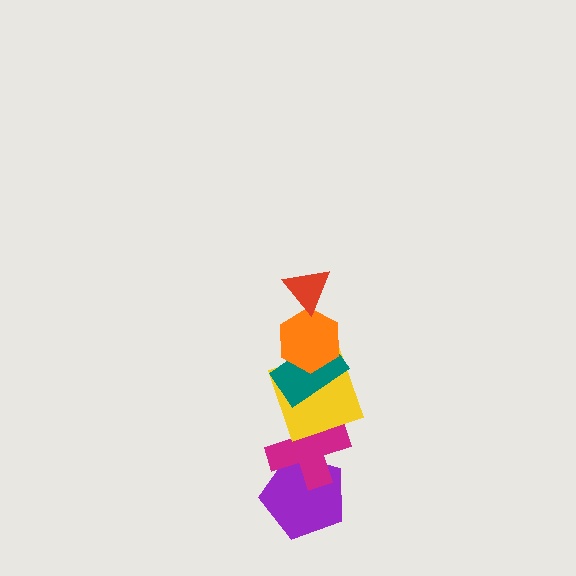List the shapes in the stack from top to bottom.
From top to bottom: the red triangle, the orange hexagon, the teal rectangle, the yellow square, the magenta cross, the purple pentagon.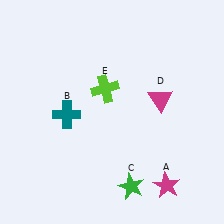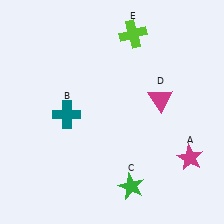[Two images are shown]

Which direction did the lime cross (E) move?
The lime cross (E) moved up.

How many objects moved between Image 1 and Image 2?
2 objects moved between the two images.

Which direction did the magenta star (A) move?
The magenta star (A) moved up.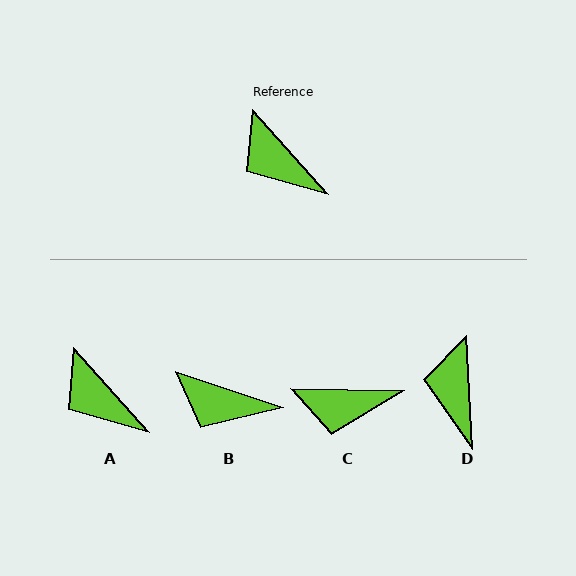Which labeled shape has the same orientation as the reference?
A.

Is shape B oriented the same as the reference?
No, it is off by about 29 degrees.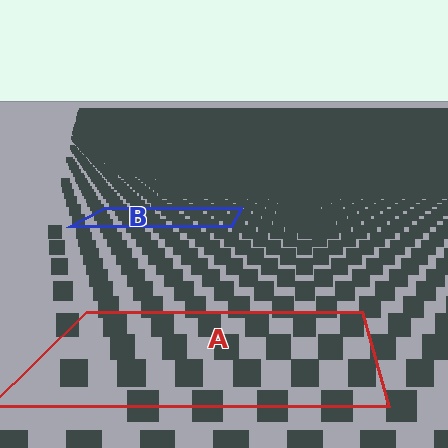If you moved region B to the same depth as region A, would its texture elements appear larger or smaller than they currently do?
They would appear larger. At a closer depth, the same texture elements are projected at a bigger on-screen size.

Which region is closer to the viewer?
Region A is closer. The texture elements there are larger and more spread out.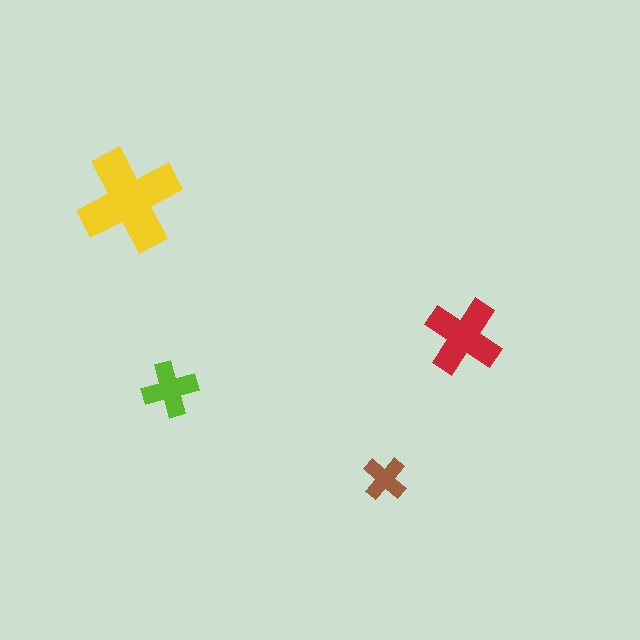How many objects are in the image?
There are 4 objects in the image.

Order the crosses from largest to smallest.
the yellow one, the red one, the lime one, the brown one.